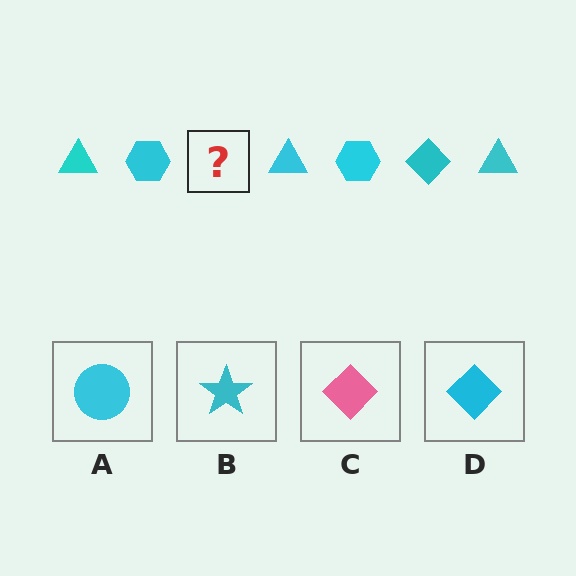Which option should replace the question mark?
Option D.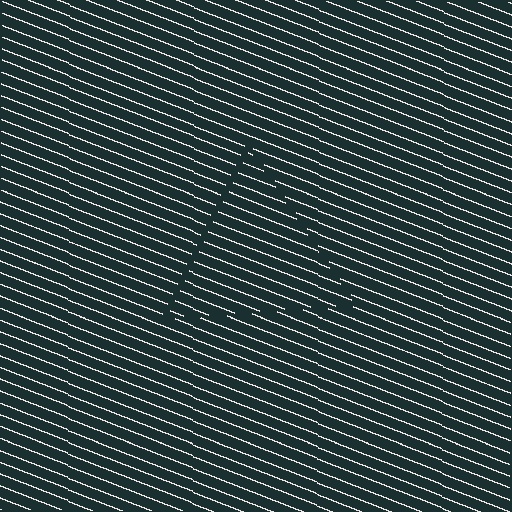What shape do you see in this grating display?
An illusory triangle. The interior of the shape contains the same grating, shifted by half a period — the contour is defined by the phase discontinuity where line-ends from the inner and outer gratings abut.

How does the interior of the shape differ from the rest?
The interior of the shape contains the same grating, shifted by half a period — the contour is defined by the phase discontinuity where line-ends from the inner and outer gratings abut.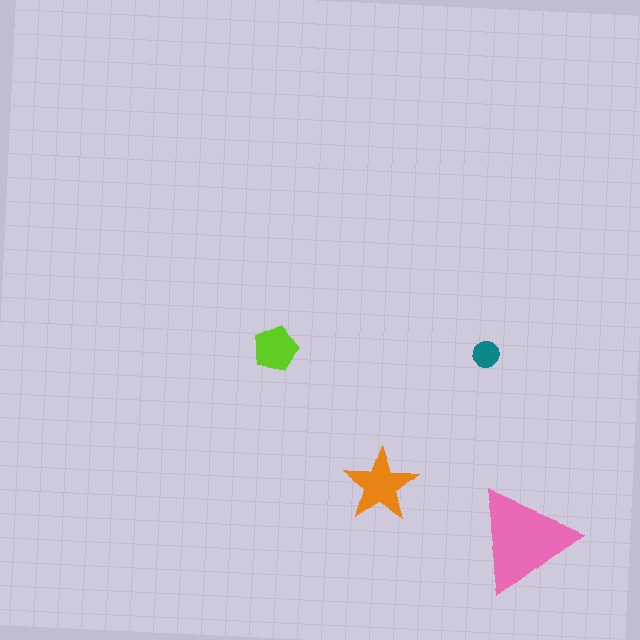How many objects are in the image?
There are 4 objects in the image.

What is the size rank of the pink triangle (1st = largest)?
1st.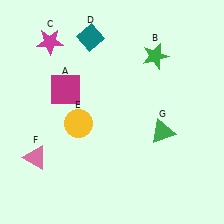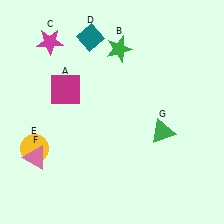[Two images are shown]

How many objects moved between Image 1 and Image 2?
2 objects moved between the two images.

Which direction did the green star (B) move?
The green star (B) moved left.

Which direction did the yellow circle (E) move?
The yellow circle (E) moved left.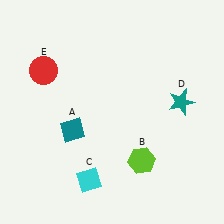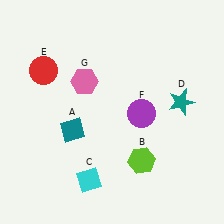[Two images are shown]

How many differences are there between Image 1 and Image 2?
There are 2 differences between the two images.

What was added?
A purple circle (F), a pink hexagon (G) were added in Image 2.